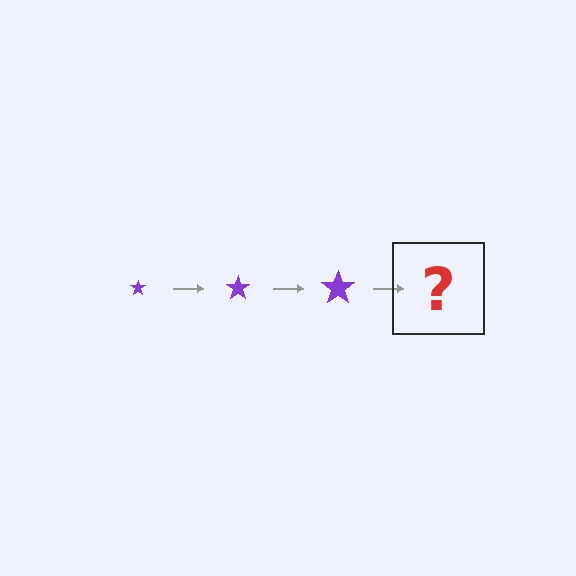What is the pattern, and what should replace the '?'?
The pattern is that the star gets progressively larger each step. The '?' should be a purple star, larger than the previous one.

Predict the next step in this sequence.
The next step is a purple star, larger than the previous one.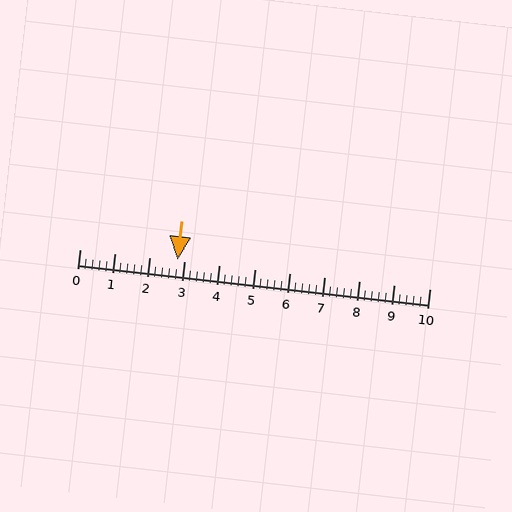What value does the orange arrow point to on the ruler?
The orange arrow points to approximately 2.8.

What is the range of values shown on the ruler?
The ruler shows values from 0 to 10.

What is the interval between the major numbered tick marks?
The major tick marks are spaced 1 units apart.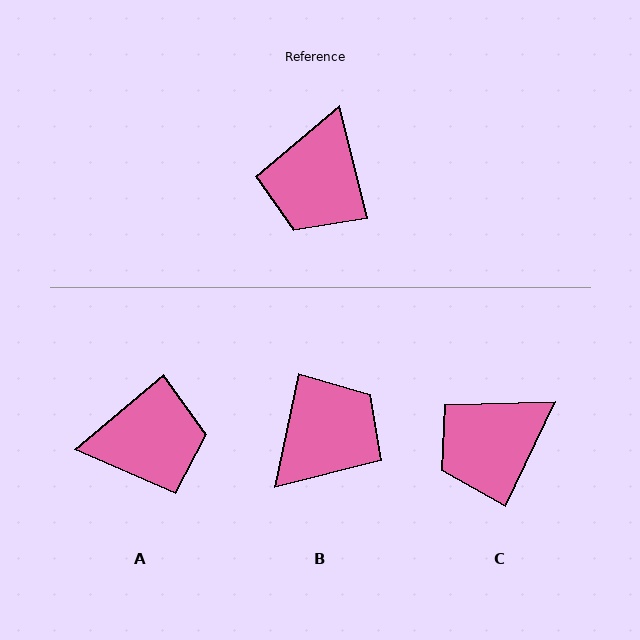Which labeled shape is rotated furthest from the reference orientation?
B, about 154 degrees away.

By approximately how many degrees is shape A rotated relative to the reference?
Approximately 117 degrees counter-clockwise.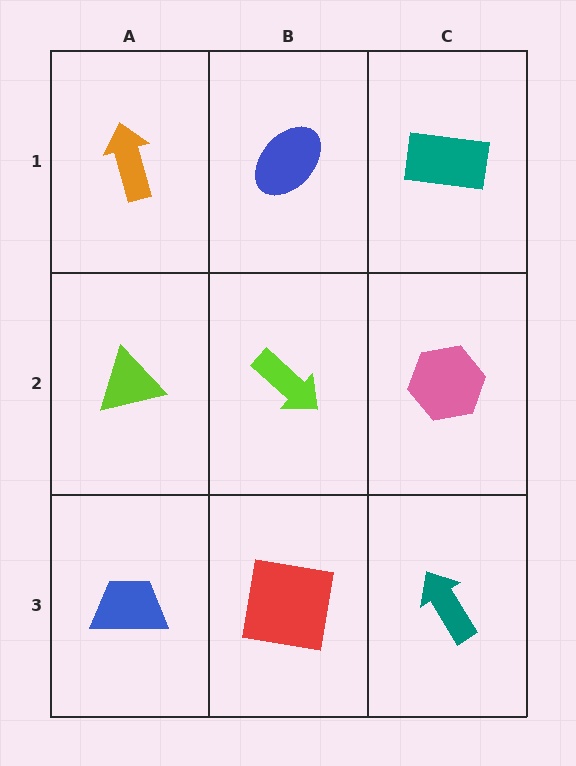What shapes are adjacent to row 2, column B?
A blue ellipse (row 1, column B), a red square (row 3, column B), a lime triangle (row 2, column A), a pink hexagon (row 2, column C).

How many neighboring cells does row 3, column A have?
2.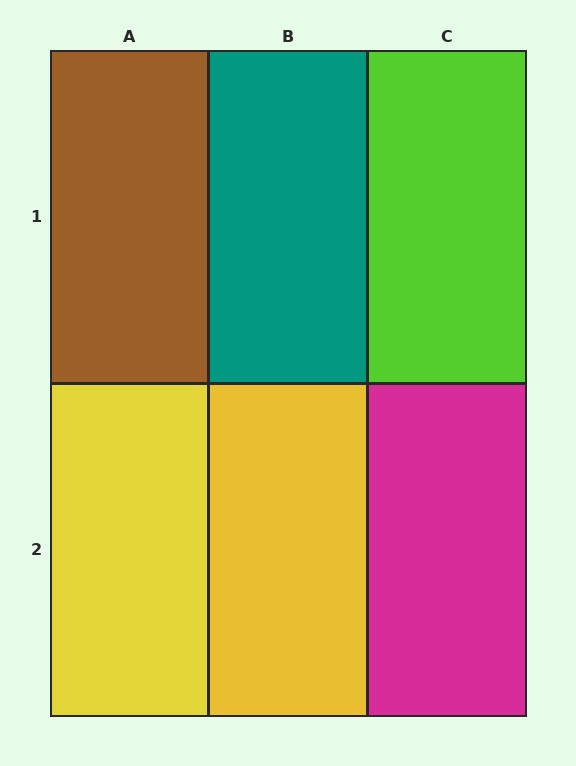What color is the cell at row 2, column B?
Yellow.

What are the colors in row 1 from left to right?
Brown, teal, lime.